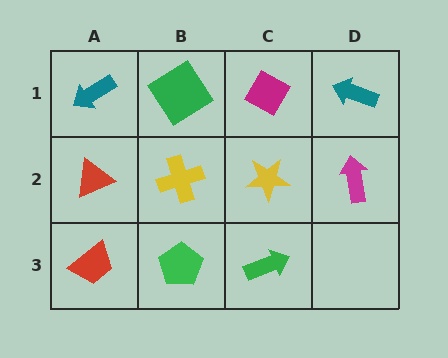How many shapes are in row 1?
4 shapes.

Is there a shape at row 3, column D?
No, that cell is empty.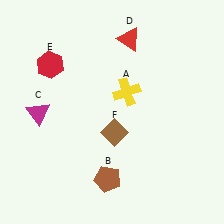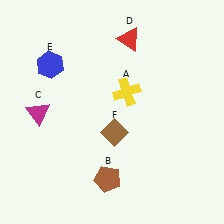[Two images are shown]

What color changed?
The hexagon (E) changed from red in Image 1 to blue in Image 2.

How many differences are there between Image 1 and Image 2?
There is 1 difference between the two images.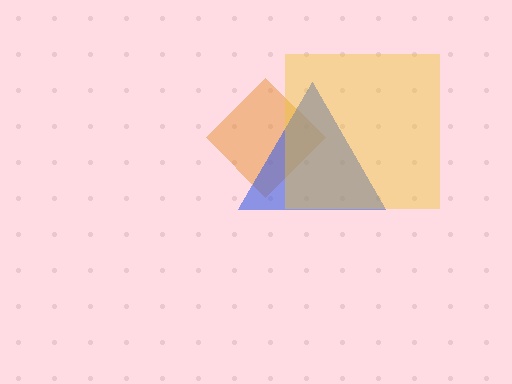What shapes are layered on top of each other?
The layered shapes are: an orange diamond, a blue triangle, a yellow square.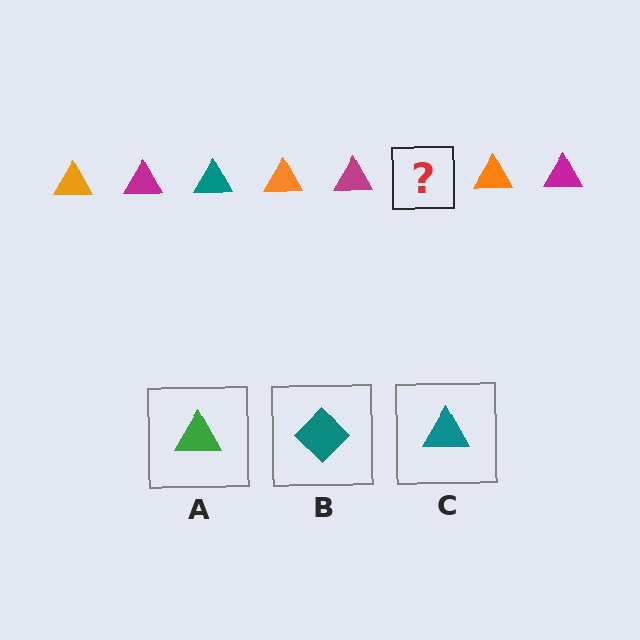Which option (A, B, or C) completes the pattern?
C.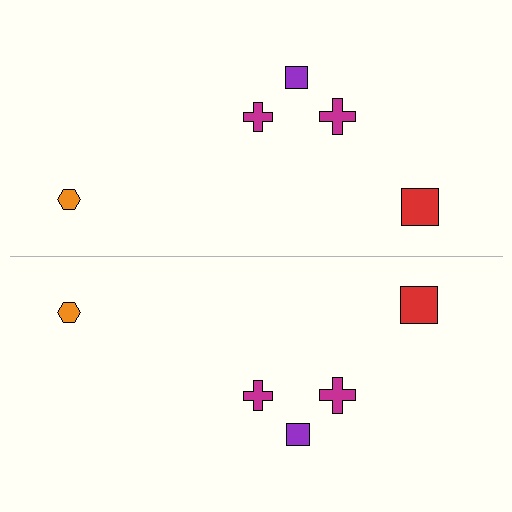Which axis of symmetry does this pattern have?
The pattern has a horizontal axis of symmetry running through the center of the image.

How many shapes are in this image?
There are 10 shapes in this image.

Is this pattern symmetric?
Yes, this pattern has bilateral (reflection) symmetry.